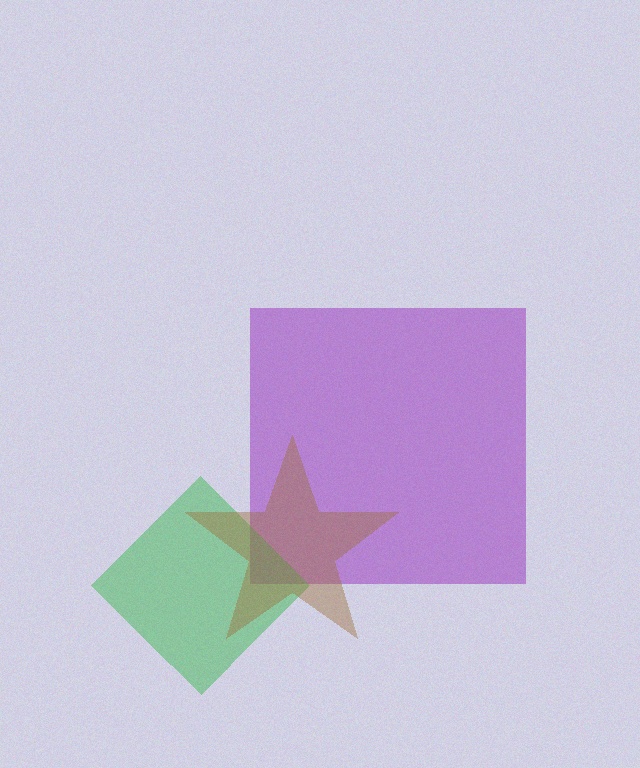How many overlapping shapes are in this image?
There are 3 overlapping shapes in the image.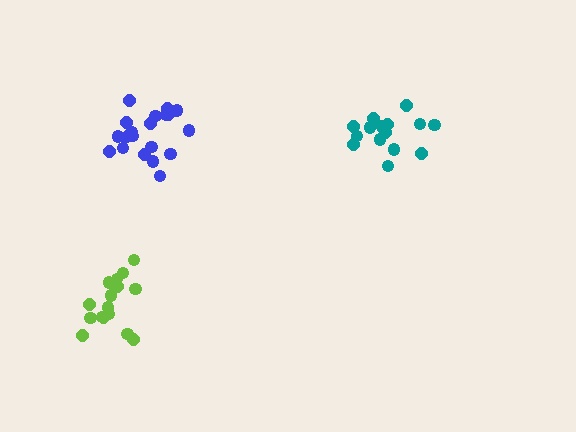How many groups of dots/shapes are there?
There are 3 groups.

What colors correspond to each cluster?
The clusters are colored: teal, lime, blue.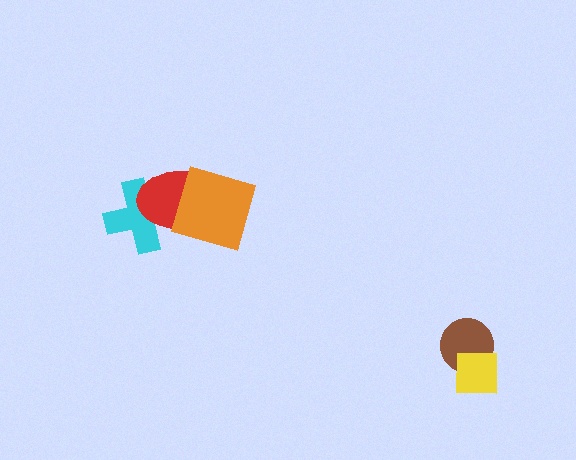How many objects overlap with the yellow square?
1 object overlaps with the yellow square.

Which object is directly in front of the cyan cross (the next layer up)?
The red ellipse is directly in front of the cyan cross.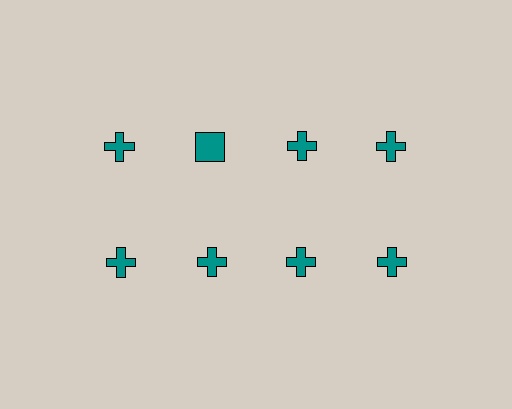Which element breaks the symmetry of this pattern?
The teal square in the top row, second from left column breaks the symmetry. All other shapes are teal crosses.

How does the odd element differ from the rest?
It has a different shape: square instead of cross.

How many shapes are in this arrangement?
There are 8 shapes arranged in a grid pattern.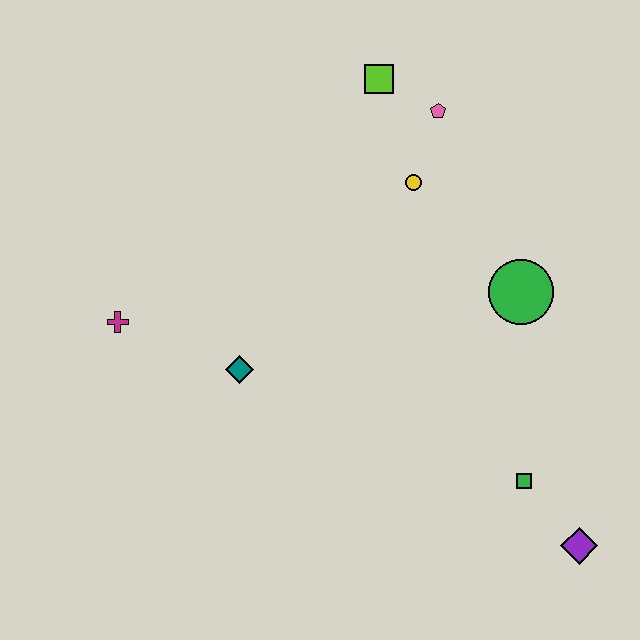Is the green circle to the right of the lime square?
Yes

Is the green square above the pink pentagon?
No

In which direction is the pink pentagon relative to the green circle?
The pink pentagon is above the green circle.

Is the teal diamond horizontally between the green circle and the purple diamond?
No